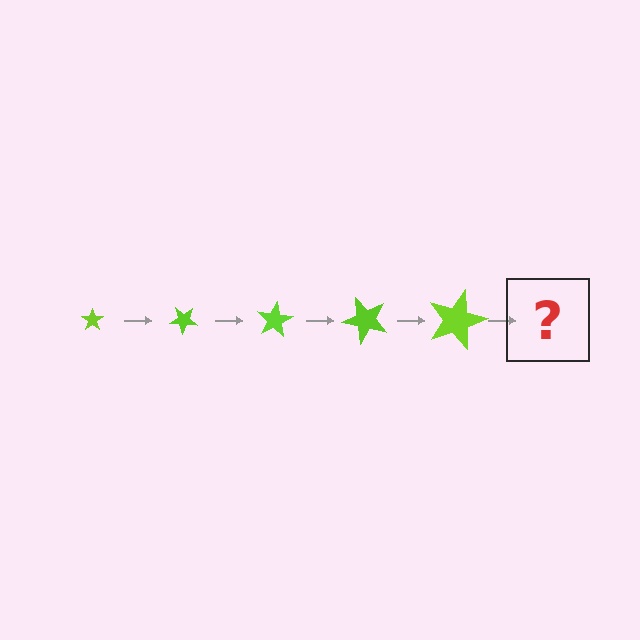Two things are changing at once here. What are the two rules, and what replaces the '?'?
The two rules are that the star grows larger each step and it rotates 40 degrees each step. The '?' should be a star, larger than the previous one and rotated 200 degrees from the start.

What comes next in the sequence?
The next element should be a star, larger than the previous one and rotated 200 degrees from the start.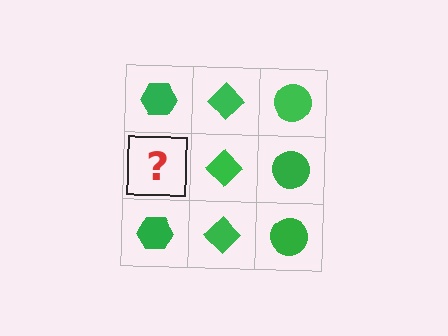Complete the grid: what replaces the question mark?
The question mark should be replaced with a green hexagon.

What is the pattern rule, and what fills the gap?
The rule is that each column has a consistent shape. The gap should be filled with a green hexagon.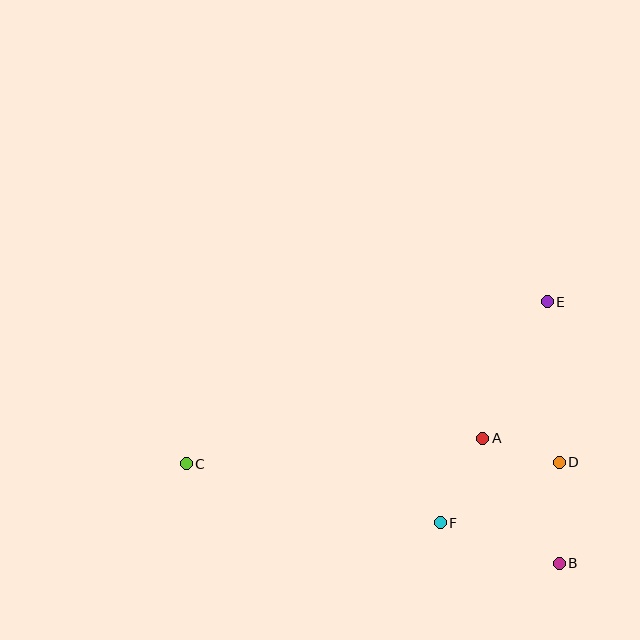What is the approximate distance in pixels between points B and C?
The distance between B and C is approximately 386 pixels.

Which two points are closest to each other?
Points A and D are closest to each other.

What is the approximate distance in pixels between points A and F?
The distance between A and F is approximately 95 pixels.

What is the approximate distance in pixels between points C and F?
The distance between C and F is approximately 261 pixels.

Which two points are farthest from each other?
Points C and E are farthest from each other.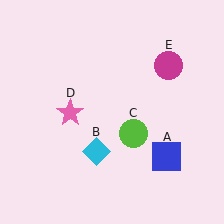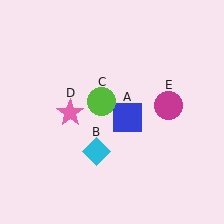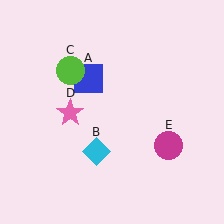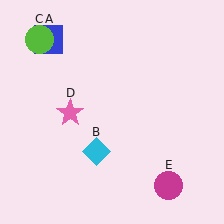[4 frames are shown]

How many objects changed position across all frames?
3 objects changed position: blue square (object A), lime circle (object C), magenta circle (object E).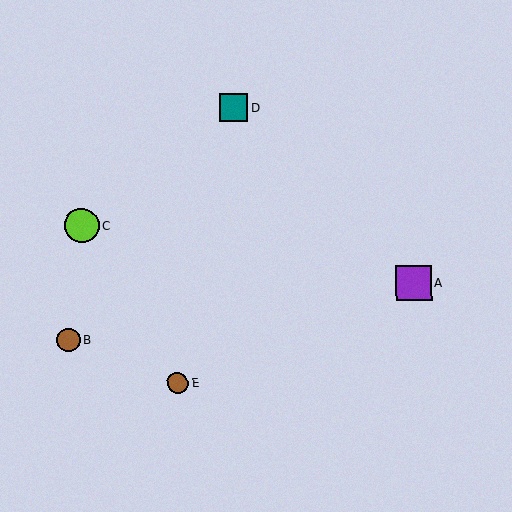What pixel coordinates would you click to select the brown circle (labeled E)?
Click at (178, 383) to select the brown circle E.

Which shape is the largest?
The purple square (labeled A) is the largest.